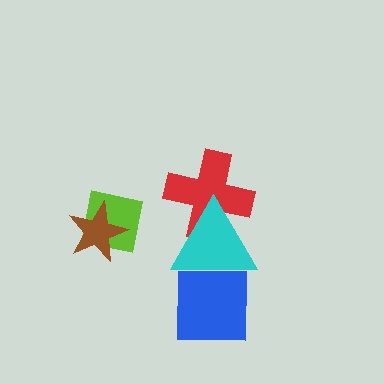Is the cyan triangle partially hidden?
Yes, it is partially covered by another shape.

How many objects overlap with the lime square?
1 object overlaps with the lime square.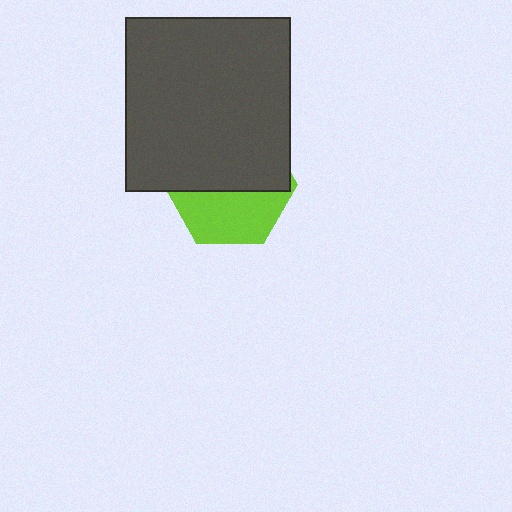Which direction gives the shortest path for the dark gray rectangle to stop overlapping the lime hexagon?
Moving up gives the shortest separation.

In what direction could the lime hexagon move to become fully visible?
The lime hexagon could move down. That would shift it out from behind the dark gray rectangle entirely.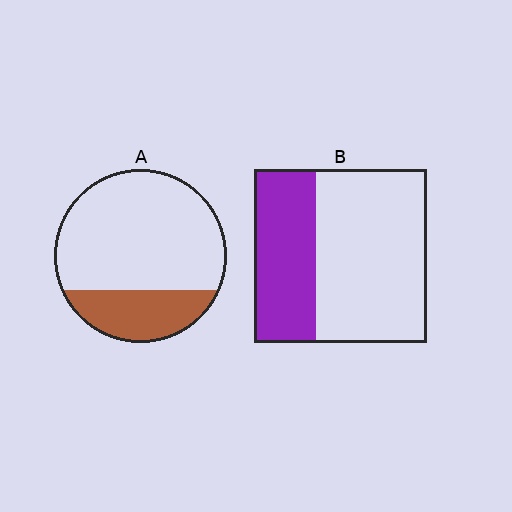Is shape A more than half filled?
No.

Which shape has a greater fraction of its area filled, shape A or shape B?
Shape B.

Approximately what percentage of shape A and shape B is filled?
A is approximately 25% and B is approximately 35%.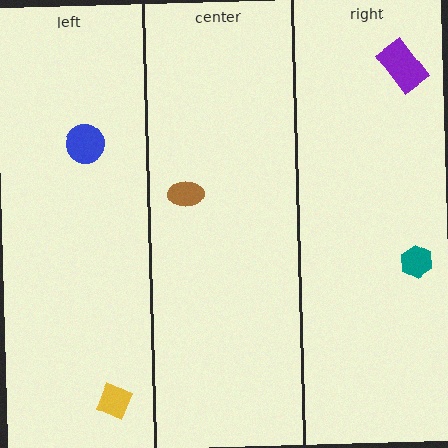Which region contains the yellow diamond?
The left region.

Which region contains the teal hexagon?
The right region.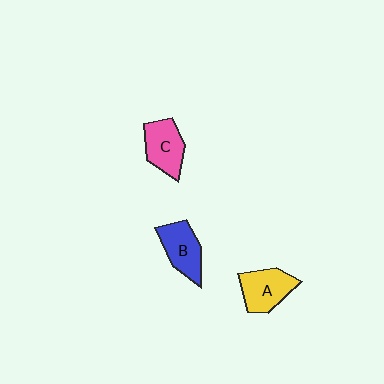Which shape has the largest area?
Shape A (yellow).